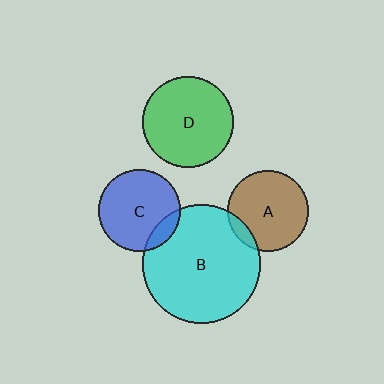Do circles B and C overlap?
Yes.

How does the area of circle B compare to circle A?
Approximately 2.2 times.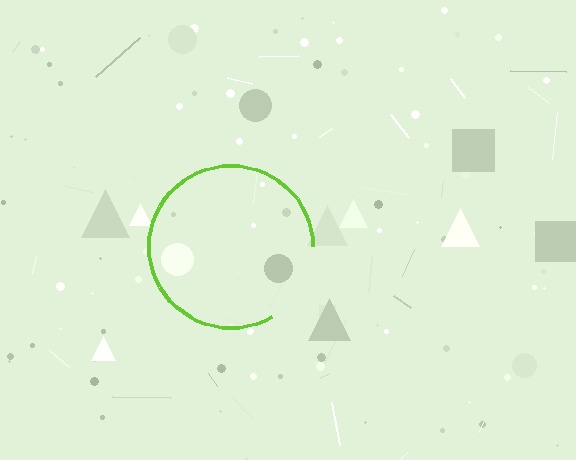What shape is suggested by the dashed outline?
The dashed outline suggests a circle.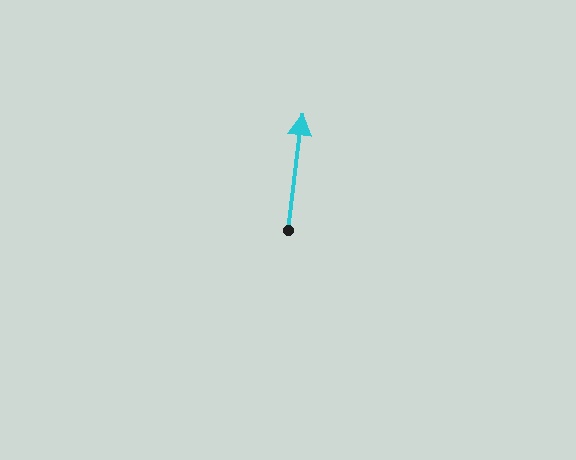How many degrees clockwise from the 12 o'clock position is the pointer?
Approximately 7 degrees.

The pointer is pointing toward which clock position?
Roughly 12 o'clock.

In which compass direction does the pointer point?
North.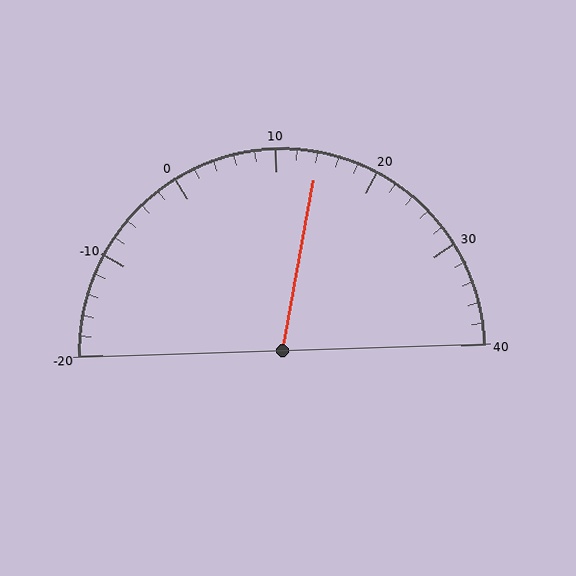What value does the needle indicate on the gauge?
The needle indicates approximately 14.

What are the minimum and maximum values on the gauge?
The gauge ranges from -20 to 40.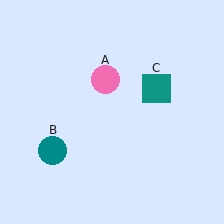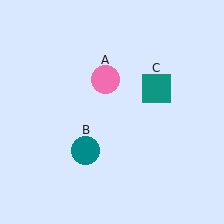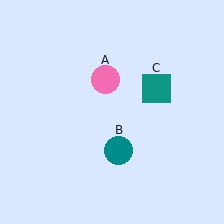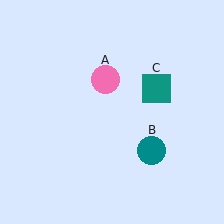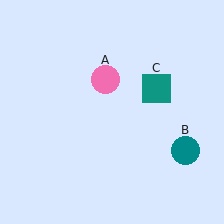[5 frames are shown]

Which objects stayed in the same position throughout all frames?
Pink circle (object A) and teal square (object C) remained stationary.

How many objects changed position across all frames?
1 object changed position: teal circle (object B).